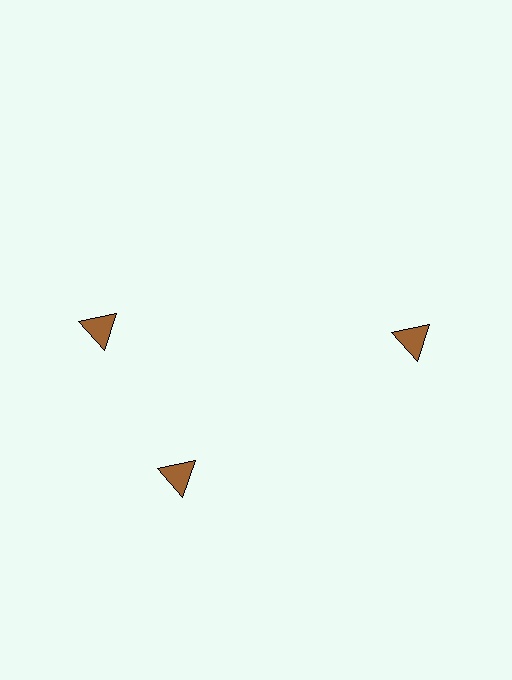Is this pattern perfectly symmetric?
No. The 3 brown triangles are arranged in a ring, but one element near the 11 o'clock position is rotated out of alignment along the ring, breaking the 3-fold rotational symmetry.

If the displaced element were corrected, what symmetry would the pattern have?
It would have 3-fold rotational symmetry — the pattern would map onto itself every 120 degrees.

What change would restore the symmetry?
The symmetry would be restored by rotating it back into even spacing with its neighbors so that all 3 triangles sit at equal angles and equal distance from the center.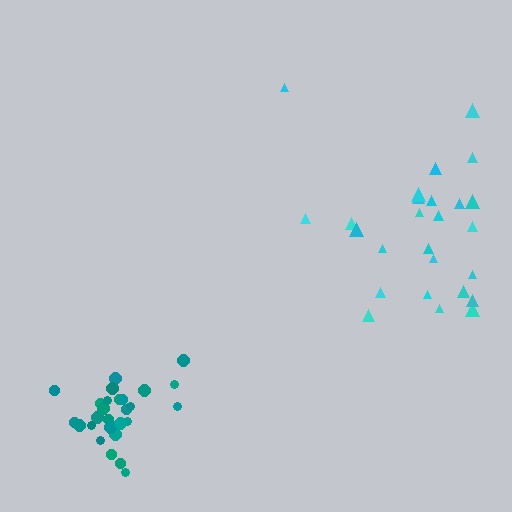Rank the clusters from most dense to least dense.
teal, cyan.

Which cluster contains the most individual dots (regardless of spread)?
Teal (27).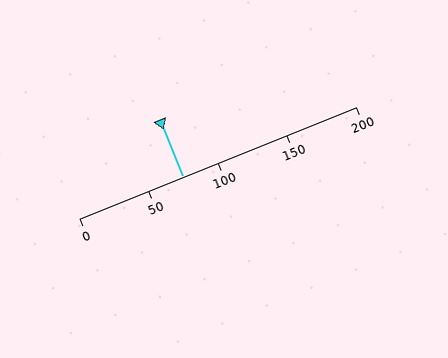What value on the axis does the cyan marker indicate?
The marker indicates approximately 75.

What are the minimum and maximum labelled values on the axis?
The axis runs from 0 to 200.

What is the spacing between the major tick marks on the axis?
The major ticks are spaced 50 apart.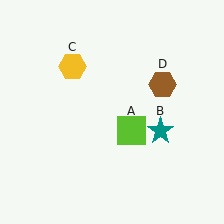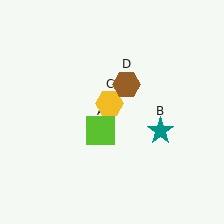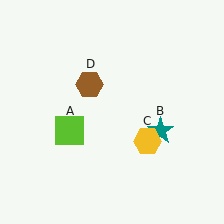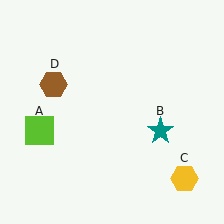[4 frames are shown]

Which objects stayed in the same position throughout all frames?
Teal star (object B) remained stationary.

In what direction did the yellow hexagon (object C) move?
The yellow hexagon (object C) moved down and to the right.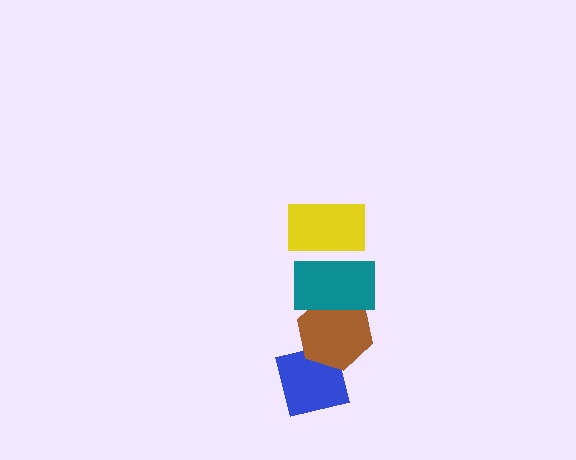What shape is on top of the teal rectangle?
The yellow rectangle is on top of the teal rectangle.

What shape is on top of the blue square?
The brown hexagon is on top of the blue square.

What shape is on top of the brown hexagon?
The teal rectangle is on top of the brown hexagon.